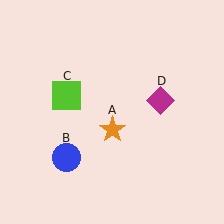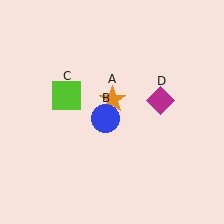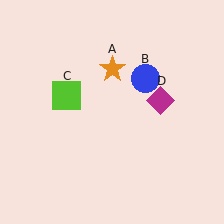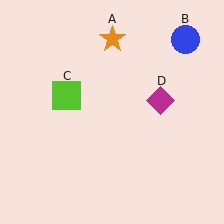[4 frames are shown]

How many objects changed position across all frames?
2 objects changed position: orange star (object A), blue circle (object B).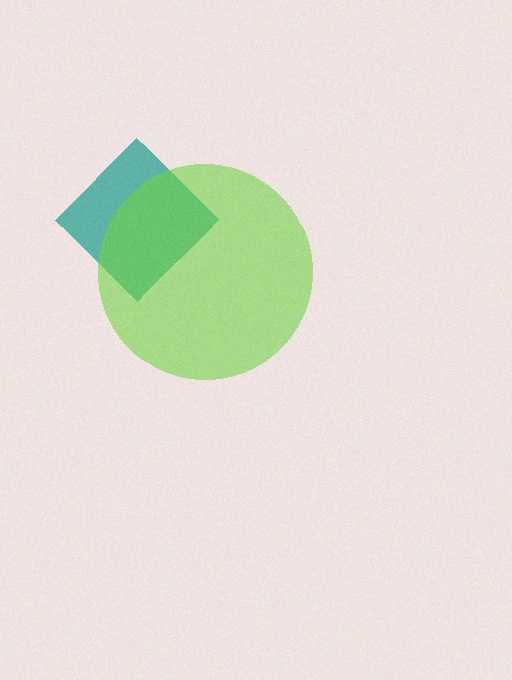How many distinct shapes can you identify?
There are 2 distinct shapes: a teal diamond, a lime circle.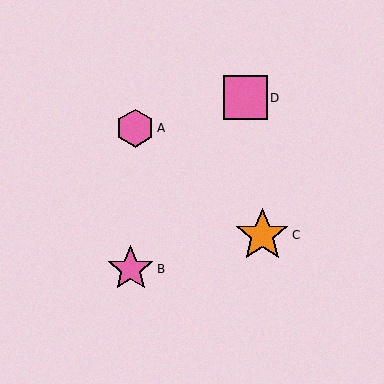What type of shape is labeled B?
Shape B is a pink star.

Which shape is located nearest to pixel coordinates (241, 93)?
The pink square (labeled D) at (245, 98) is nearest to that location.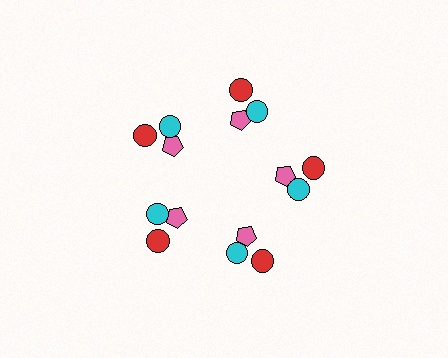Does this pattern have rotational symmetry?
Yes, this pattern has 5-fold rotational symmetry. It looks the same after rotating 72 degrees around the center.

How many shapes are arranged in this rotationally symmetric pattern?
There are 15 shapes, arranged in 5 groups of 3.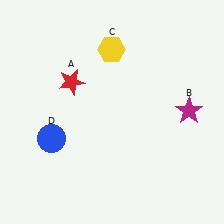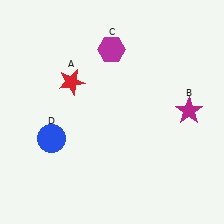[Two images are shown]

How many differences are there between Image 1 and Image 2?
There is 1 difference between the two images.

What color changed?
The hexagon (C) changed from yellow in Image 1 to magenta in Image 2.